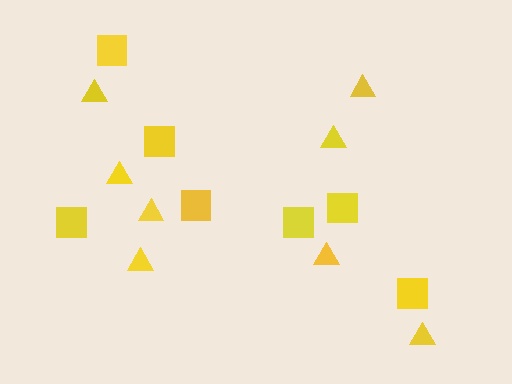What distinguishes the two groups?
There are 2 groups: one group of squares (7) and one group of triangles (8).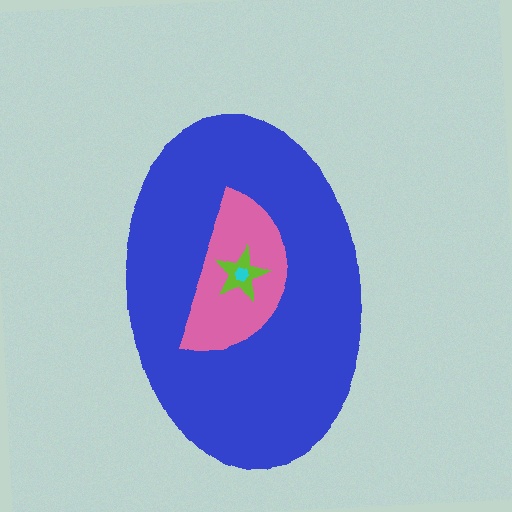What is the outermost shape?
The blue ellipse.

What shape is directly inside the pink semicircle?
The lime star.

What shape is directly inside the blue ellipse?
The pink semicircle.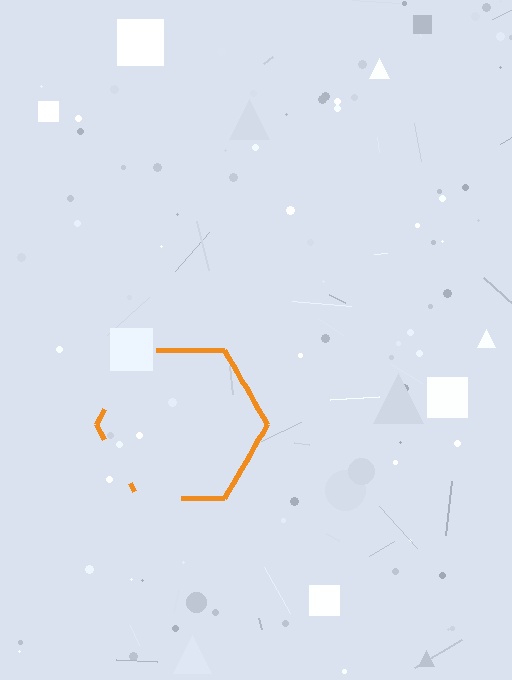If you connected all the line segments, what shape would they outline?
They would outline a hexagon.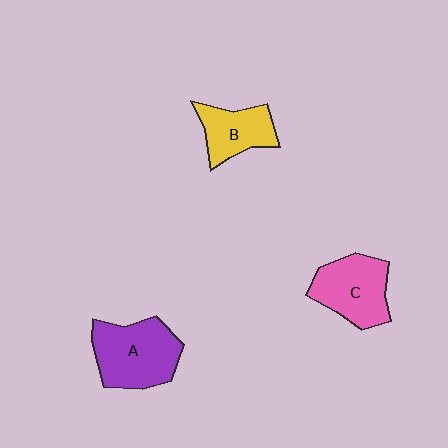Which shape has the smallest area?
Shape B (yellow).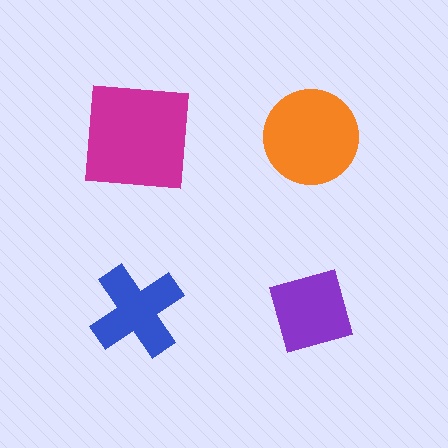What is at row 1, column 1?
A magenta square.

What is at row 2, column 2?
A purple diamond.